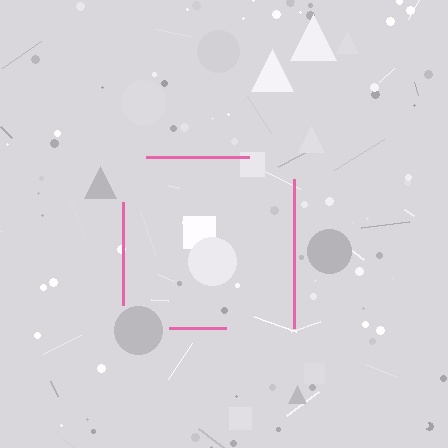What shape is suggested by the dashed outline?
The dashed outline suggests a square.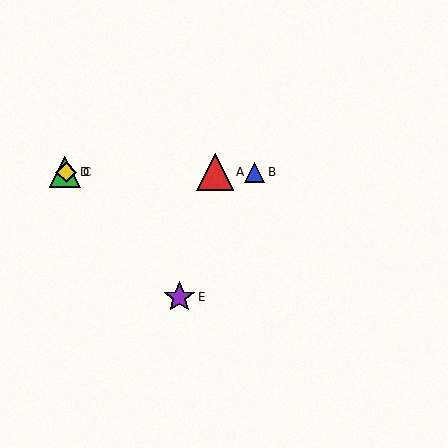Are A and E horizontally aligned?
No, A is at y≈172 and E is at y≈297.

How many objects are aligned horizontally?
4 objects (A, B, C, D) are aligned horizontally.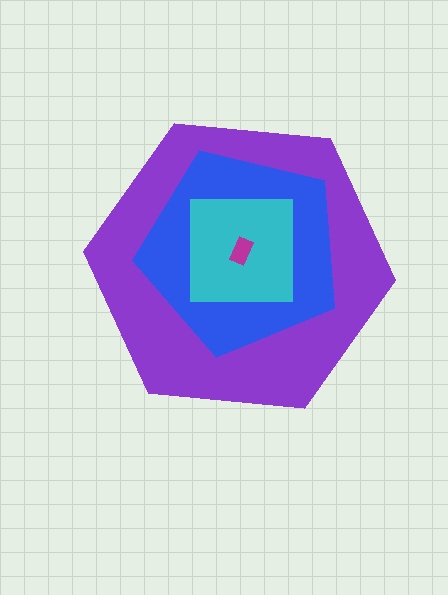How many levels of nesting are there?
4.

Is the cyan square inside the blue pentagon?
Yes.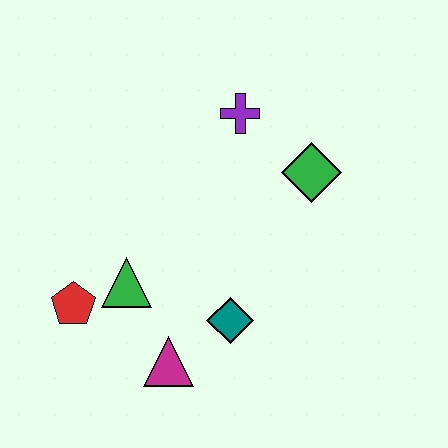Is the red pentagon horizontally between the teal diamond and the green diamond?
No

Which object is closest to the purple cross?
The green diamond is closest to the purple cross.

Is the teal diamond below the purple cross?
Yes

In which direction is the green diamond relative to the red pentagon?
The green diamond is to the right of the red pentagon.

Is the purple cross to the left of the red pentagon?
No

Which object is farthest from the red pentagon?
The green diamond is farthest from the red pentagon.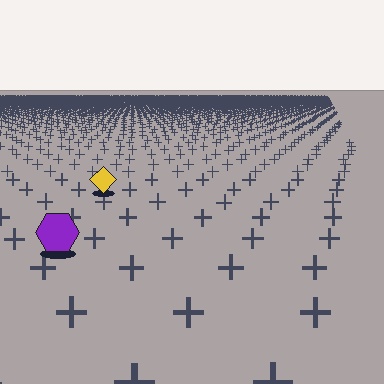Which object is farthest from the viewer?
The yellow diamond is farthest from the viewer. It appears smaller and the ground texture around it is denser.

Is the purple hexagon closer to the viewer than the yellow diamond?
Yes. The purple hexagon is closer — you can tell from the texture gradient: the ground texture is coarser near it.